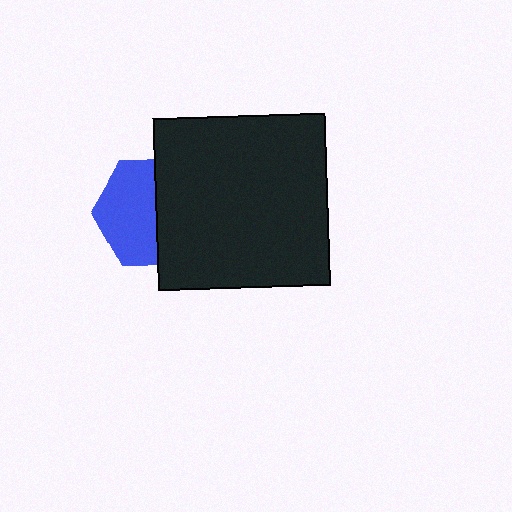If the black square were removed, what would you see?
You would see the complete blue hexagon.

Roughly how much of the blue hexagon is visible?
About half of it is visible (roughly 56%).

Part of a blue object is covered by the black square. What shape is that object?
It is a hexagon.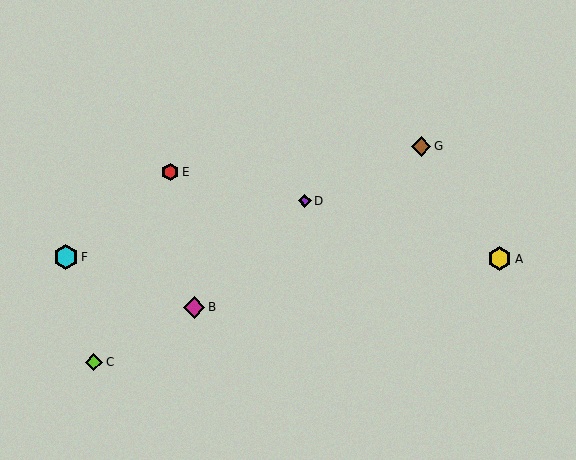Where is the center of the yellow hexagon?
The center of the yellow hexagon is at (500, 259).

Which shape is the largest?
The cyan hexagon (labeled F) is the largest.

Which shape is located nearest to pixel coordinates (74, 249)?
The cyan hexagon (labeled F) at (66, 257) is nearest to that location.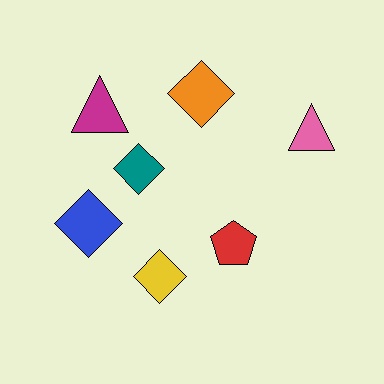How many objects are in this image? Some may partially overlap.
There are 7 objects.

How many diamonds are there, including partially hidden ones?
There are 4 diamonds.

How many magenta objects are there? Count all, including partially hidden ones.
There is 1 magenta object.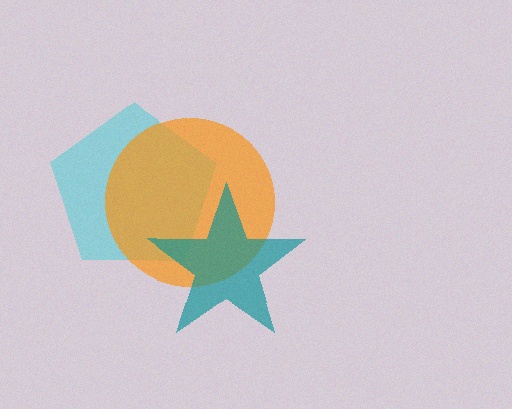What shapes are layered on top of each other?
The layered shapes are: a cyan pentagon, an orange circle, a teal star.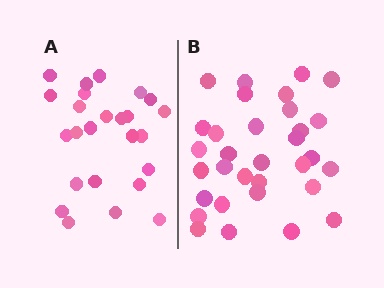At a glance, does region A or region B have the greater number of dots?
Region B (the right region) has more dots.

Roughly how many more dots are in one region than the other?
Region B has roughly 8 or so more dots than region A.